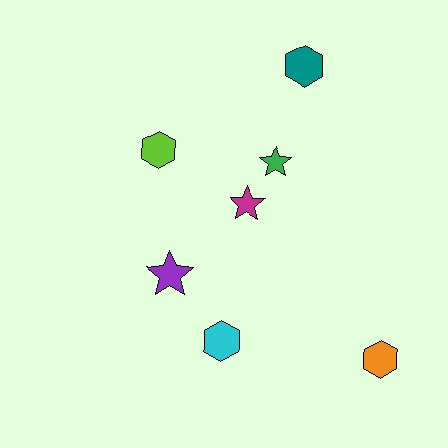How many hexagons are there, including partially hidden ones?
There are 4 hexagons.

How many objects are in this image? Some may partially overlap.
There are 7 objects.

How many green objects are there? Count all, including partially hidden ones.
There is 1 green object.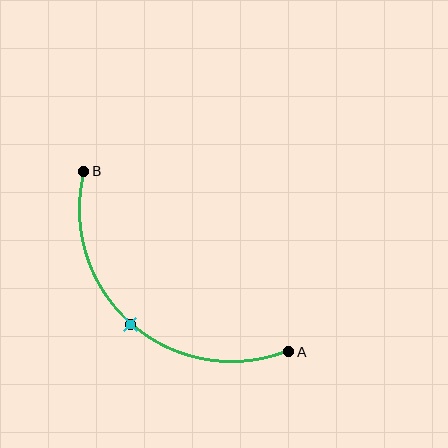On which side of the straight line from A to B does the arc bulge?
The arc bulges below and to the left of the straight line connecting A and B.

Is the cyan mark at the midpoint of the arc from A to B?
Yes. The cyan mark lies on the arc at equal arc-length from both A and B — it is the arc midpoint.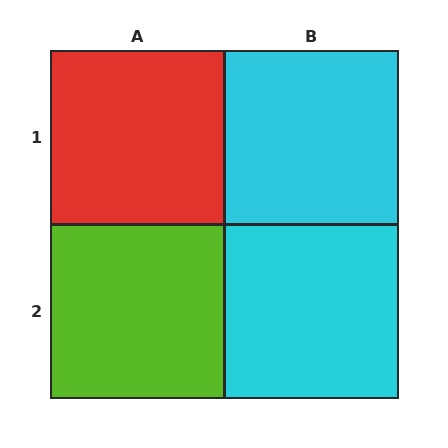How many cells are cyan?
2 cells are cyan.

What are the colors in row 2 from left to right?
Lime, cyan.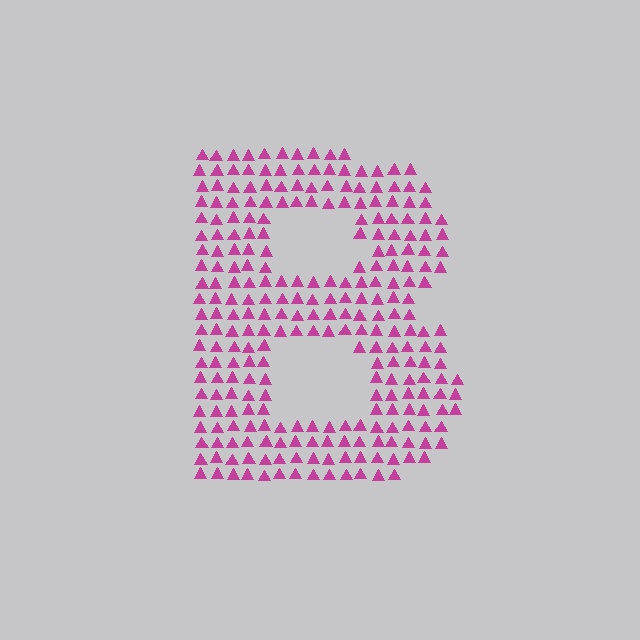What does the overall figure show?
The overall figure shows the letter B.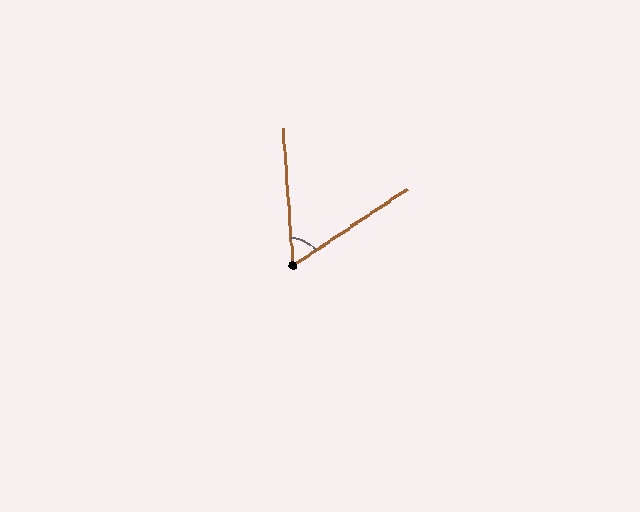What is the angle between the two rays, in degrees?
Approximately 60 degrees.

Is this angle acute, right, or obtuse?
It is acute.